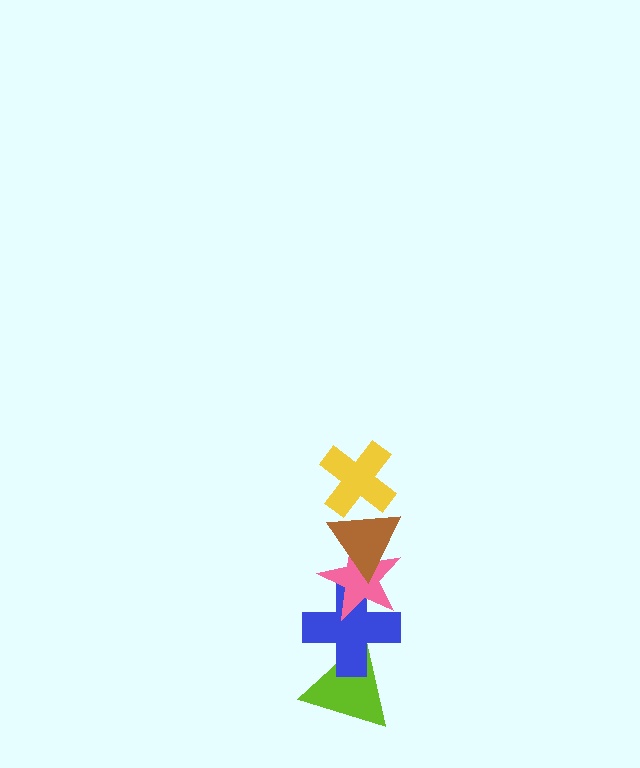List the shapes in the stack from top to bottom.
From top to bottom: the yellow cross, the brown triangle, the pink star, the blue cross, the lime triangle.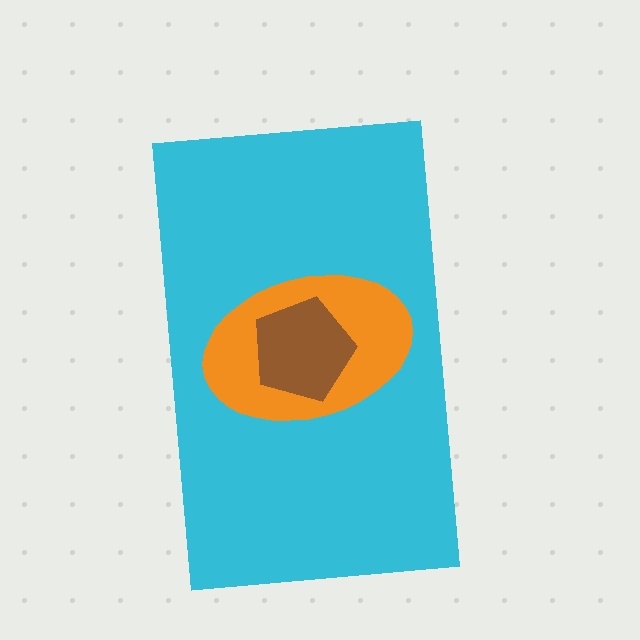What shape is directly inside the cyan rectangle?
The orange ellipse.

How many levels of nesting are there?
3.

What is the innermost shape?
The brown pentagon.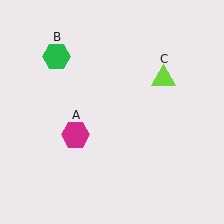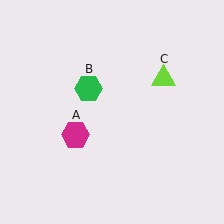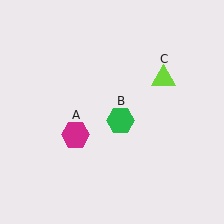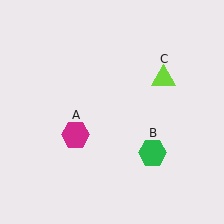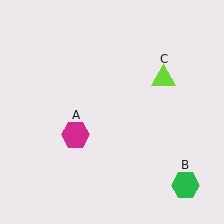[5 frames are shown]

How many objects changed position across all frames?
1 object changed position: green hexagon (object B).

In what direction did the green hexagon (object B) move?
The green hexagon (object B) moved down and to the right.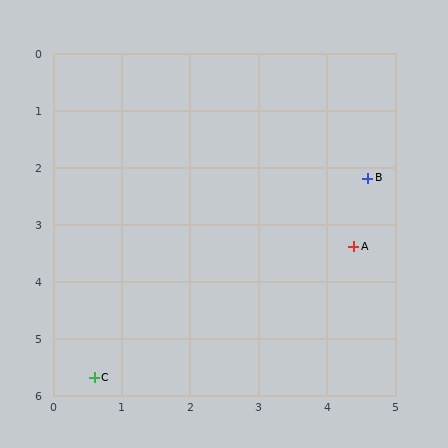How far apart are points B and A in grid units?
Points B and A are about 1.2 grid units apart.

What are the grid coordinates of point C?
Point C is at approximately (0.6, 5.7).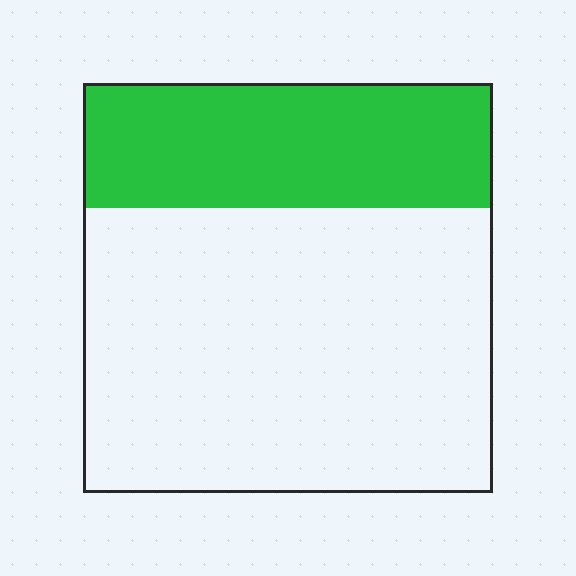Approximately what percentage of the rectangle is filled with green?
Approximately 30%.